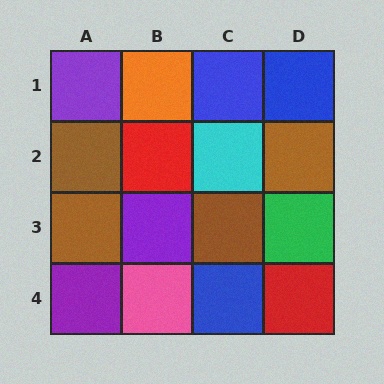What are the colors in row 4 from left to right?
Purple, pink, blue, red.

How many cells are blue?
3 cells are blue.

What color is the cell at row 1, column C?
Blue.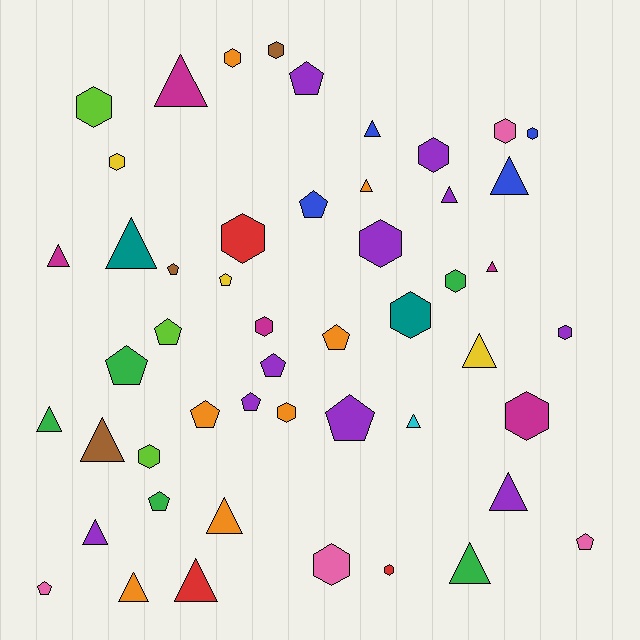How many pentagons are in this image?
There are 14 pentagons.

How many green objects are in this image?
There are 5 green objects.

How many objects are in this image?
There are 50 objects.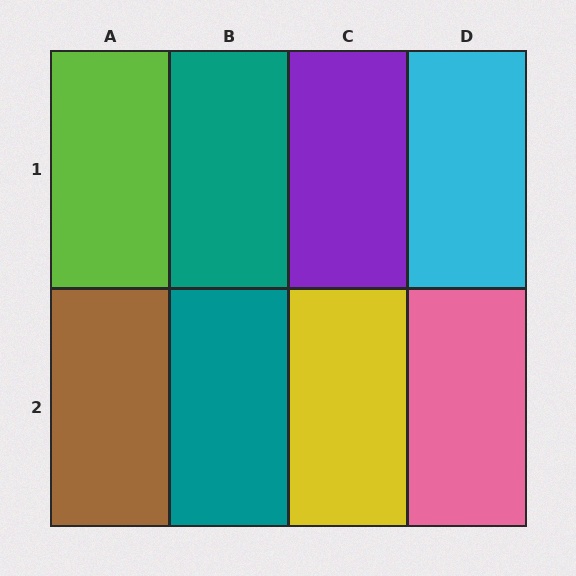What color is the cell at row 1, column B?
Teal.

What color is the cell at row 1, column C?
Purple.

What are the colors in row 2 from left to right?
Brown, teal, yellow, pink.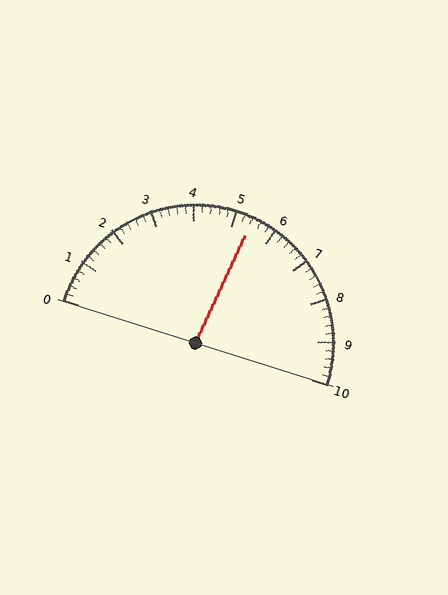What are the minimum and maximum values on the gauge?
The gauge ranges from 0 to 10.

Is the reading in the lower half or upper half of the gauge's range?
The reading is in the upper half of the range (0 to 10).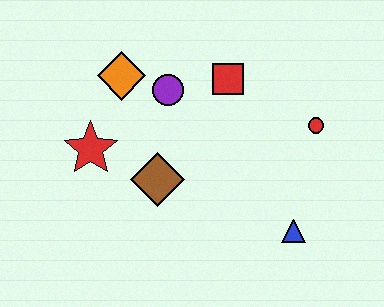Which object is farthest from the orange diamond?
The blue triangle is farthest from the orange diamond.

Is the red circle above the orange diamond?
No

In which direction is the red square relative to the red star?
The red square is to the right of the red star.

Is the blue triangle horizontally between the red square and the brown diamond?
No